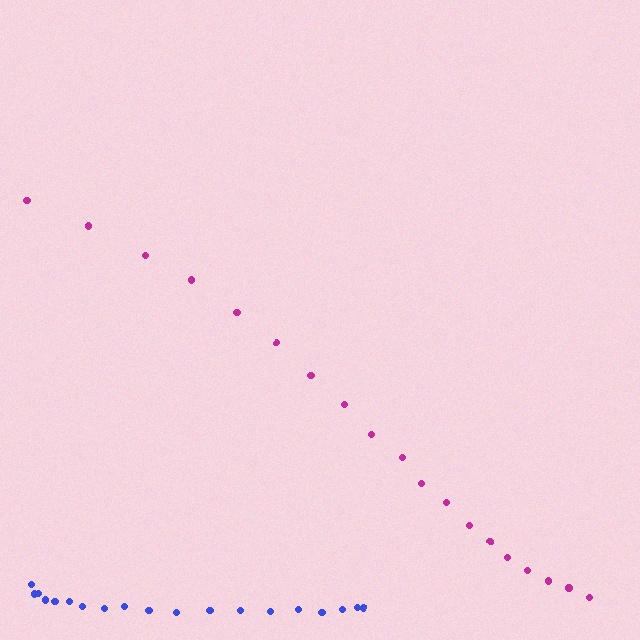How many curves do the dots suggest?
There are 2 distinct paths.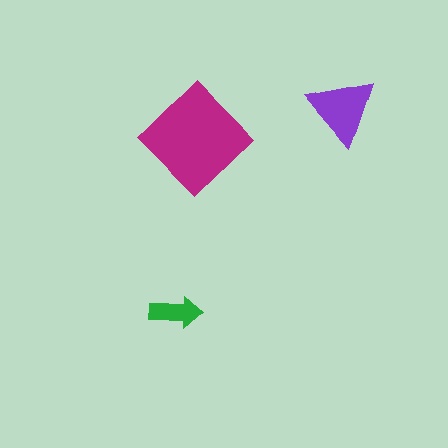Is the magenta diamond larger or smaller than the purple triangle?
Larger.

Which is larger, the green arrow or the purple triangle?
The purple triangle.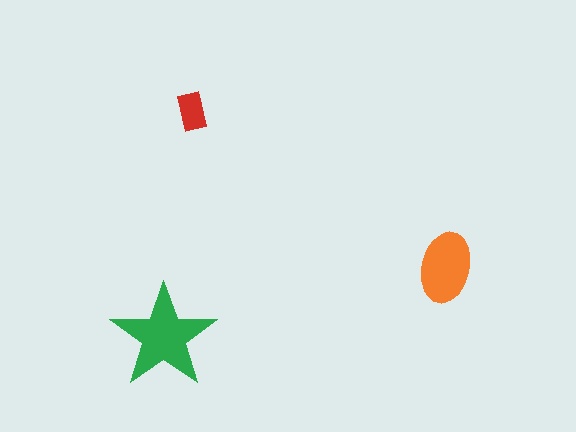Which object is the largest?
The green star.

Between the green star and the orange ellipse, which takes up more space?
The green star.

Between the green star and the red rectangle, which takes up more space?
The green star.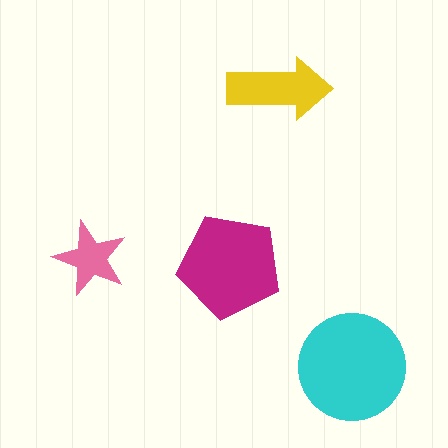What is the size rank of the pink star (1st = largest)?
4th.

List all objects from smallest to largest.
The pink star, the yellow arrow, the magenta pentagon, the cyan circle.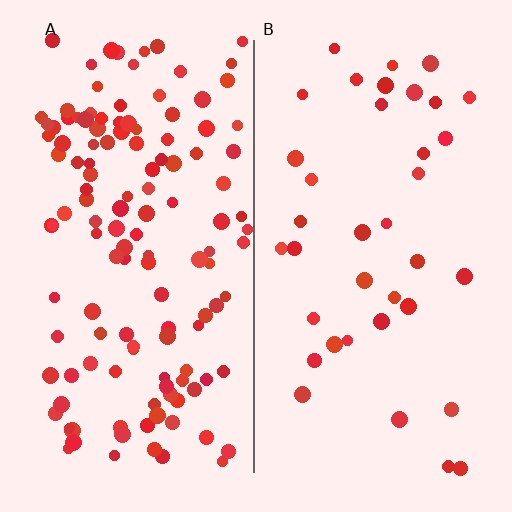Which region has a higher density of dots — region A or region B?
A (the left).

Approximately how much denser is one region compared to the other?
Approximately 3.5× — region A over region B.